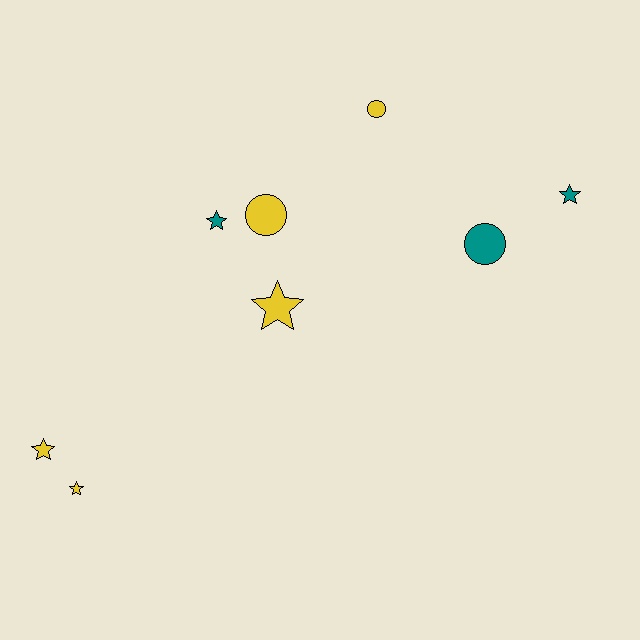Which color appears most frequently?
Yellow, with 5 objects.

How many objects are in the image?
There are 8 objects.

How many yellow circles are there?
There are 2 yellow circles.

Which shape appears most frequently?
Star, with 5 objects.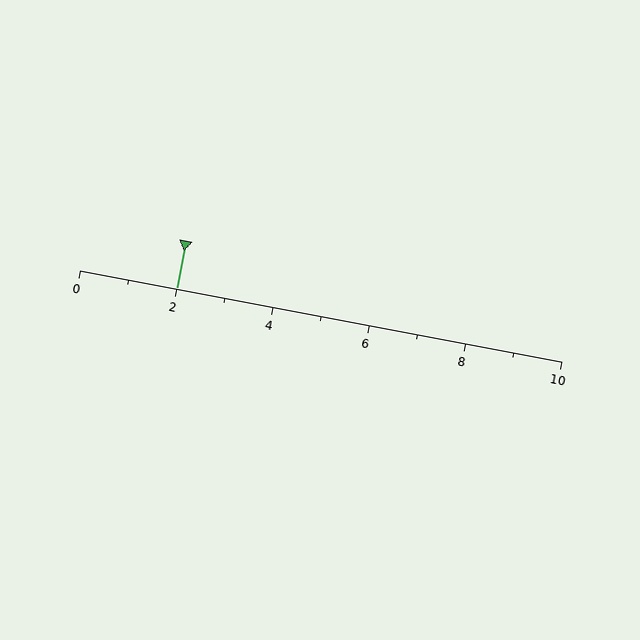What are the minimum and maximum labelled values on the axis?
The axis runs from 0 to 10.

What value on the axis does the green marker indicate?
The marker indicates approximately 2.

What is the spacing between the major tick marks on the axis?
The major ticks are spaced 2 apart.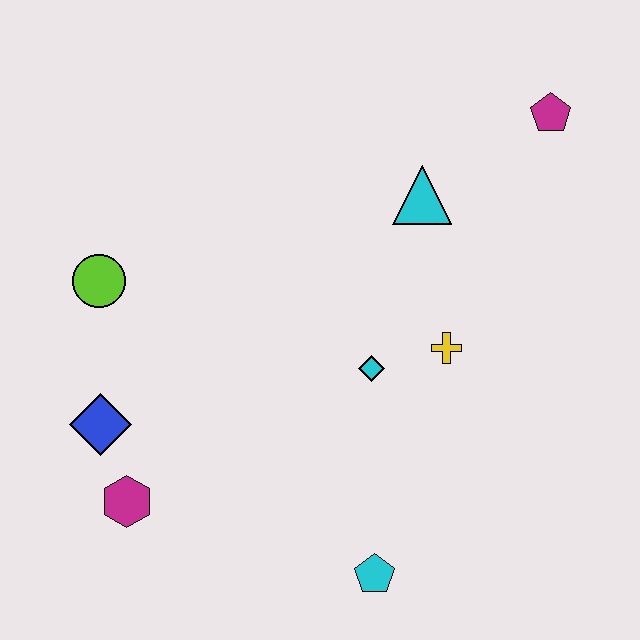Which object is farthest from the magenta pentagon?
The magenta hexagon is farthest from the magenta pentagon.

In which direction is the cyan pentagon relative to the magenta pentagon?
The cyan pentagon is below the magenta pentagon.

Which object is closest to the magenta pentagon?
The cyan triangle is closest to the magenta pentagon.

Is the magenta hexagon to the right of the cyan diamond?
No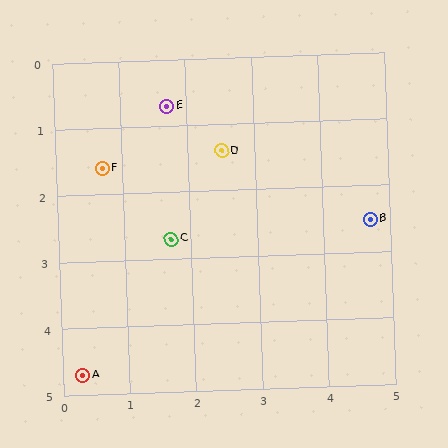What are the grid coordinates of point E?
Point E is at approximately (1.7, 0.7).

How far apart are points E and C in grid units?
Points E and C are about 2.0 grid units apart.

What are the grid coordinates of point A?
Point A is at approximately (0.3, 4.7).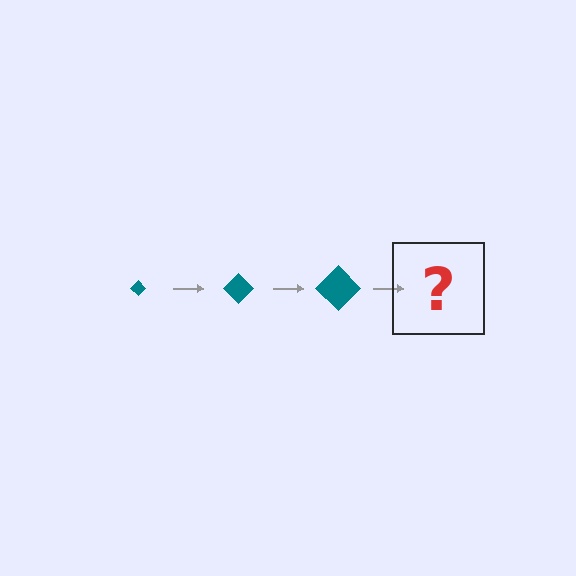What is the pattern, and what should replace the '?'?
The pattern is that the diamond gets progressively larger each step. The '?' should be a teal diamond, larger than the previous one.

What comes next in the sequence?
The next element should be a teal diamond, larger than the previous one.